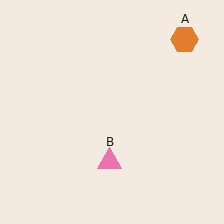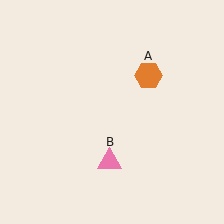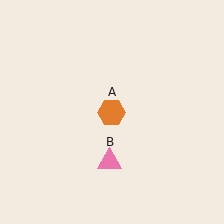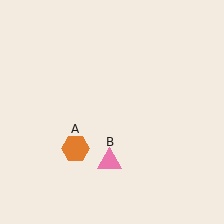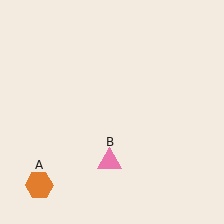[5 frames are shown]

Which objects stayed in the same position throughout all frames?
Pink triangle (object B) remained stationary.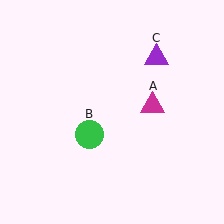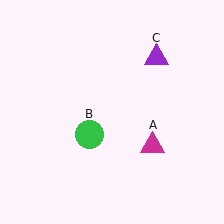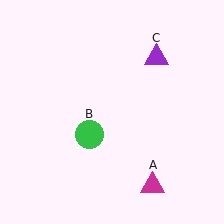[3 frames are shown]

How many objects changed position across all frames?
1 object changed position: magenta triangle (object A).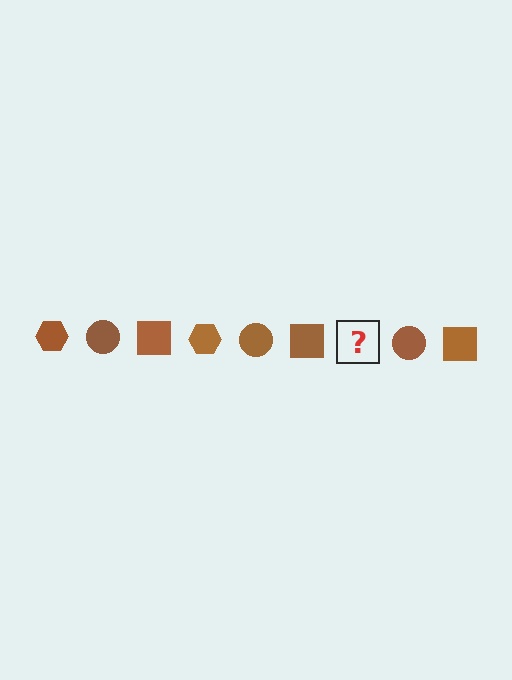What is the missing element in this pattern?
The missing element is a brown hexagon.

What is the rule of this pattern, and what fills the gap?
The rule is that the pattern cycles through hexagon, circle, square shapes in brown. The gap should be filled with a brown hexagon.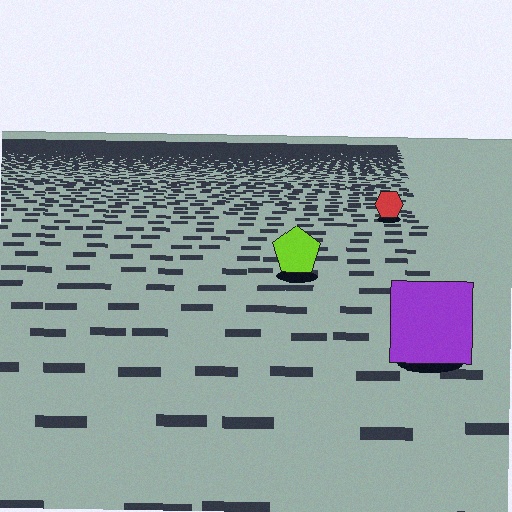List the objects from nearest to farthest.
From nearest to farthest: the purple square, the lime pentagon, the red hexagon.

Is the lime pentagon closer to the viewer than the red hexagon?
Yes. The lime pentagon is closer — you can tell from the texture gradient: the ground texture is coarser near it.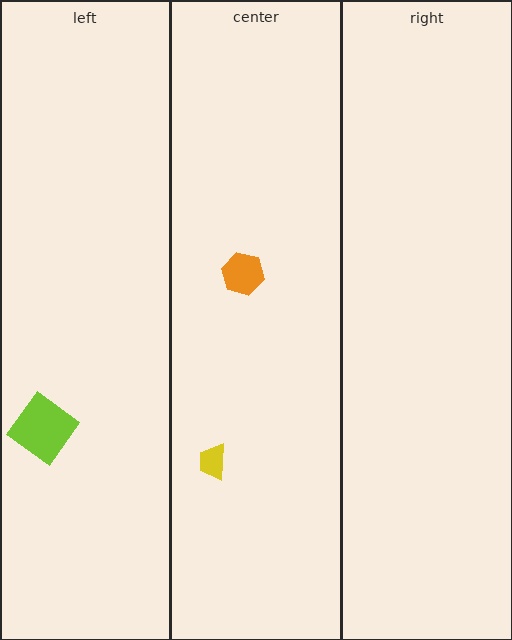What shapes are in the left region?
The lime diamond.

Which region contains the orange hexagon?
The center region.